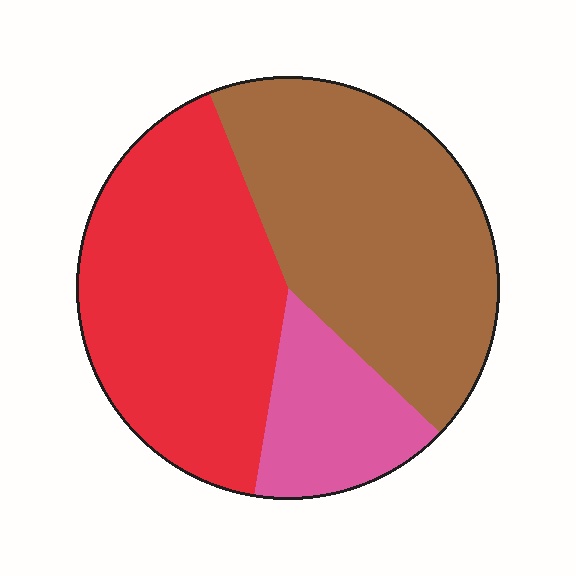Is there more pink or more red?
Red.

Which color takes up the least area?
Pink, at roughly 15%.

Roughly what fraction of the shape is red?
Red takes up between a quarter and a half of the shape.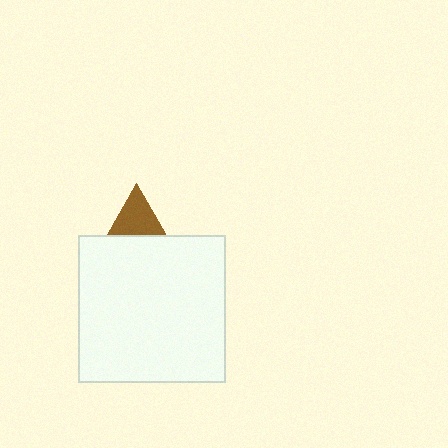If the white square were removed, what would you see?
You would see the complete brown triangle.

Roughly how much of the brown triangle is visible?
A small part of it is visible (roughly 39%).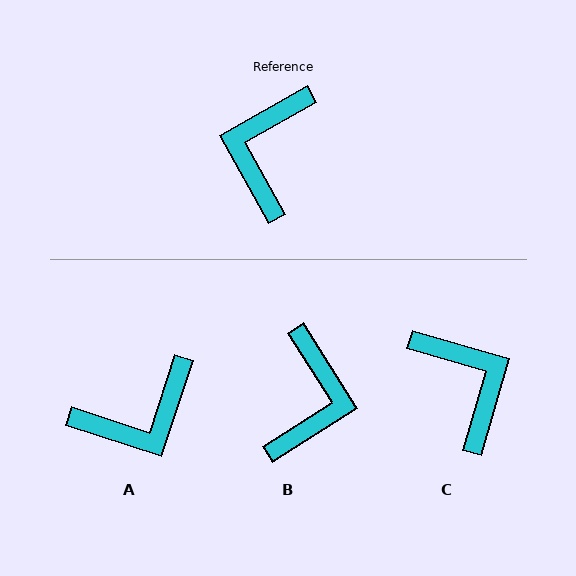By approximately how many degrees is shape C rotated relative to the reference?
Approximately 135 degrees clockwise.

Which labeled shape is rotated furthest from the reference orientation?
B, about 176 degrees away.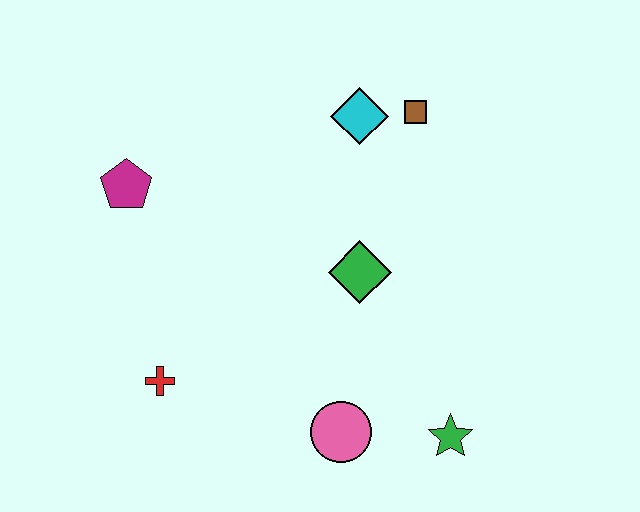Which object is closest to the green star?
The pink circle is closest to the green star.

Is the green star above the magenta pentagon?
No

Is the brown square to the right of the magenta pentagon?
Yes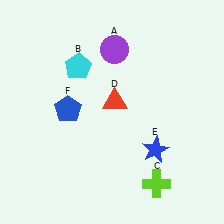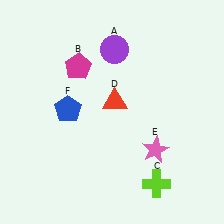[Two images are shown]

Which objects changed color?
B changed from cyan to magenta. E changed from blue to pink.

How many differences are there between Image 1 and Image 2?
There are 2 differences between the two images.